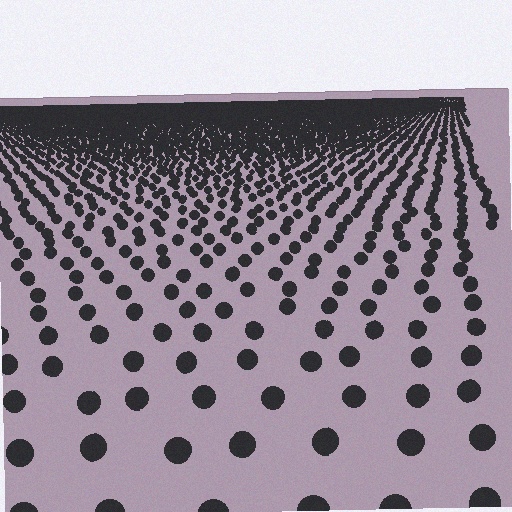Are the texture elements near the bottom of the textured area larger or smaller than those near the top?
Larger. Near the bottom, elements are closer to the viewer and appear at a bigger on-screen size.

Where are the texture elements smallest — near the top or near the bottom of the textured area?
Near the top.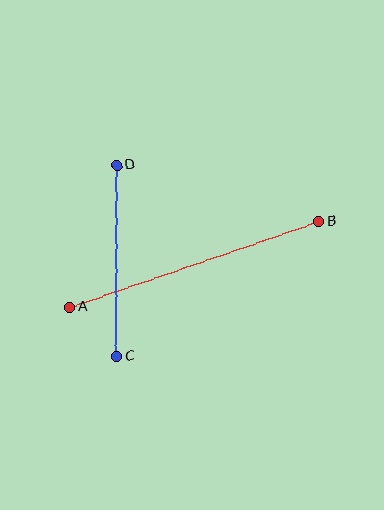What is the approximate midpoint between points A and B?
The midpoint is at approximately (194, 264) pixels.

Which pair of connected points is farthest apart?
Points A and B are farthest apart.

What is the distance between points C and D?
The distance is approximately 191 pixels.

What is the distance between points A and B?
The distance is approximately 263 pixels.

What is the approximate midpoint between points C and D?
The midpoint is at approximately (117, 261) pixels.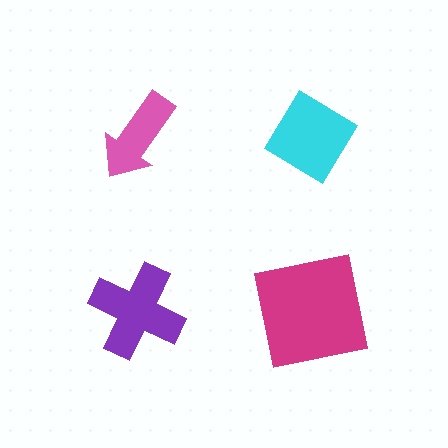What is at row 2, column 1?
A purple cross.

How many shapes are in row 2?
2 shapes.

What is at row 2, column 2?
A magenta square.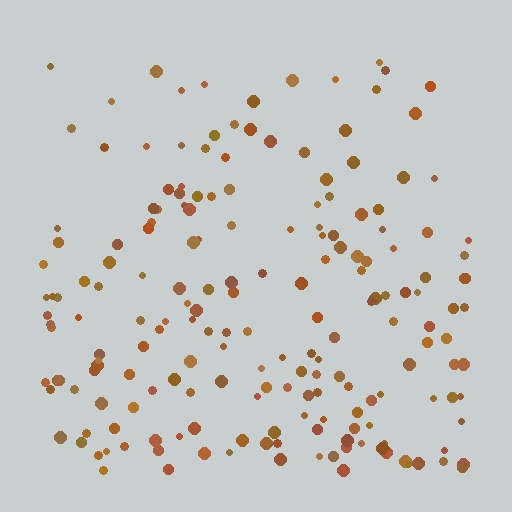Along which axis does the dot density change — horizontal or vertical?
Vertical.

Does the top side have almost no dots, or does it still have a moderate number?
Still a moderate number, just noticeably fewer than the bottom.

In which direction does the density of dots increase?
From top to bottom, with the bottom side densest.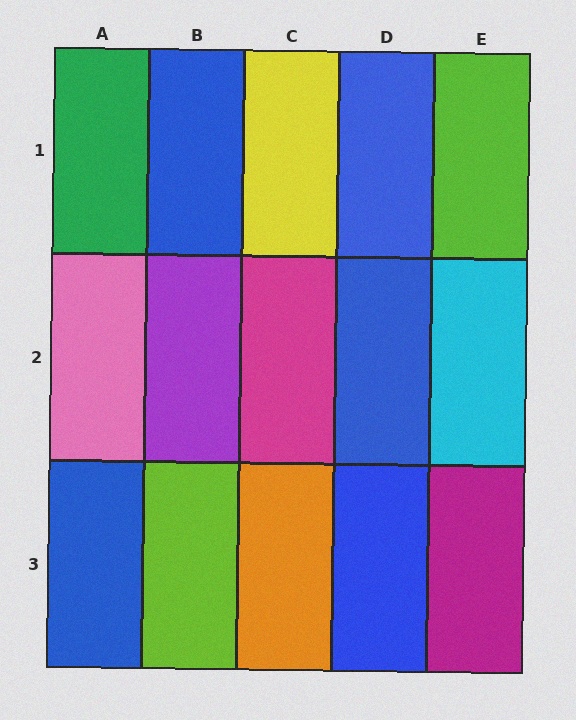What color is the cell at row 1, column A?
Green.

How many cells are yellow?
1 cell is yellow.